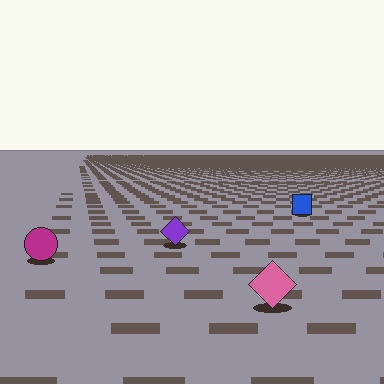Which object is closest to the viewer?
The pink diamond is closest. The texture marks near it are larger and more spread out.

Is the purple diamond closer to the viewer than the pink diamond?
No. The pink diamond is closer — you can tell from the texture gradient: the ground texture is coarser near it.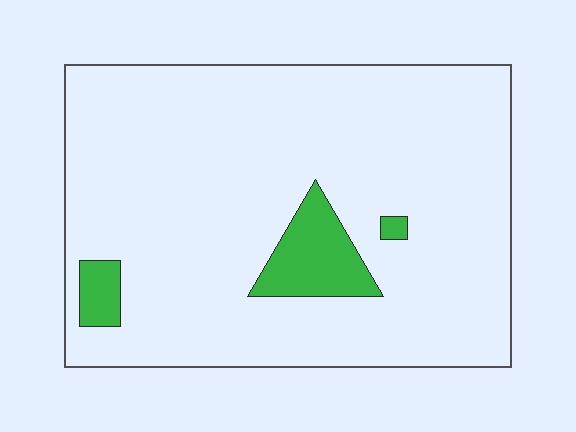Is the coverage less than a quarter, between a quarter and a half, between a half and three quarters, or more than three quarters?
Less than a quarter.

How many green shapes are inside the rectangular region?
3.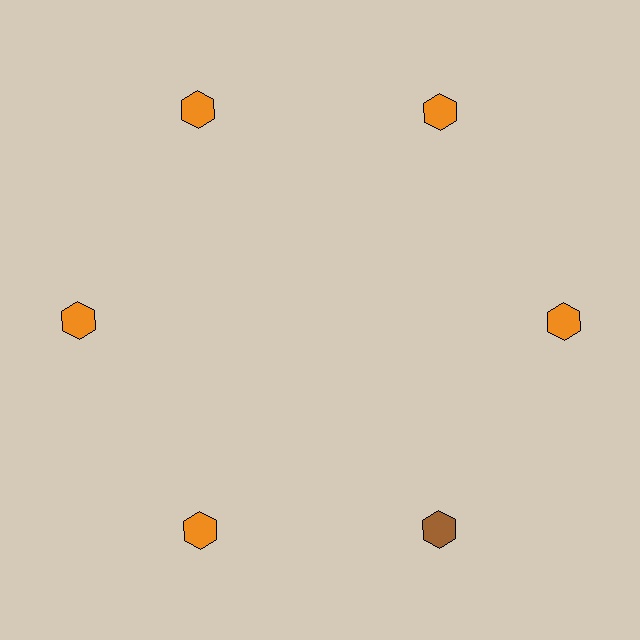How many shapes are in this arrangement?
There are 6 shapes arranged in a ring pattern.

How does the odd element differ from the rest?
It has a different color: brown instead of orange.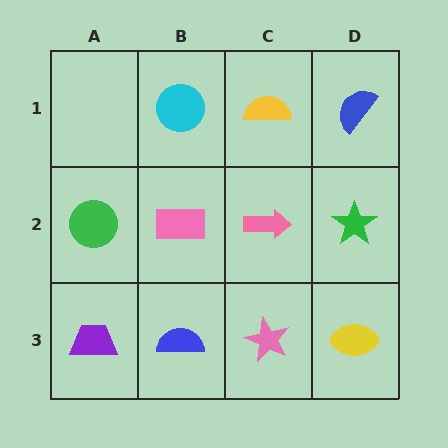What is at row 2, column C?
A pink arrow.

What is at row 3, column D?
A yellow ellipse.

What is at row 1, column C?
A yellow semicircle.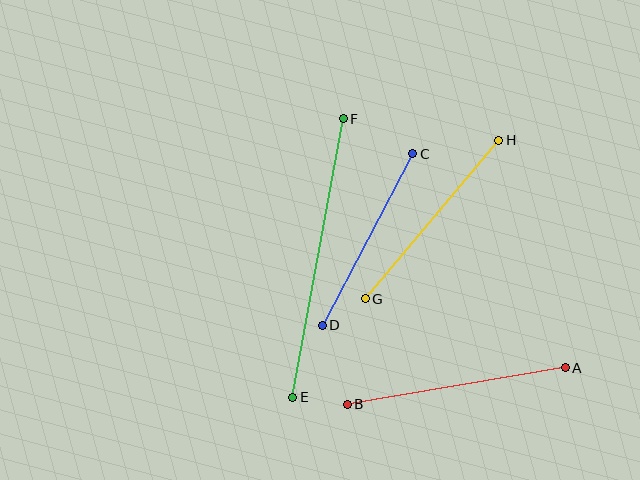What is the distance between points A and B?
The distance is approximately 221 pixels.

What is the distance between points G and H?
The distance is approximately 208 pixels.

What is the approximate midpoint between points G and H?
The midpoint is at approximately (432, 219) pixels.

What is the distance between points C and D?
The distance is approximately 193 pixels.